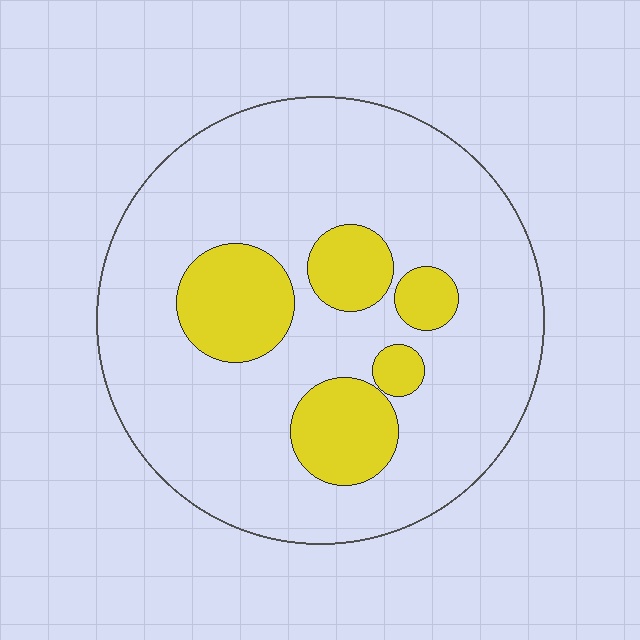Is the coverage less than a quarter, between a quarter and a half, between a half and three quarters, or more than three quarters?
Less than a quarter.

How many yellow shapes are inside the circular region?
5.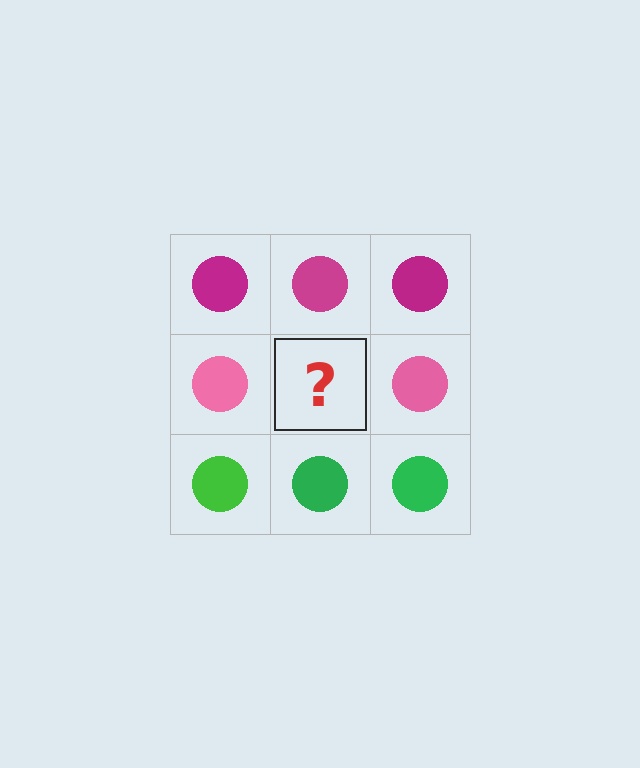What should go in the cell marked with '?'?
The missing cell should contain a pink circle.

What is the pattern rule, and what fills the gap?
The rule is that each row has a consistent color. The gap should be filled with a pink circle.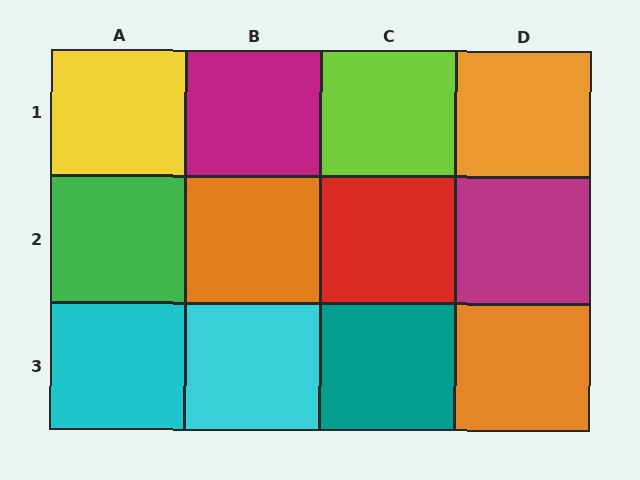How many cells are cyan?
2 cells are cyan.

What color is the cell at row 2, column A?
Green.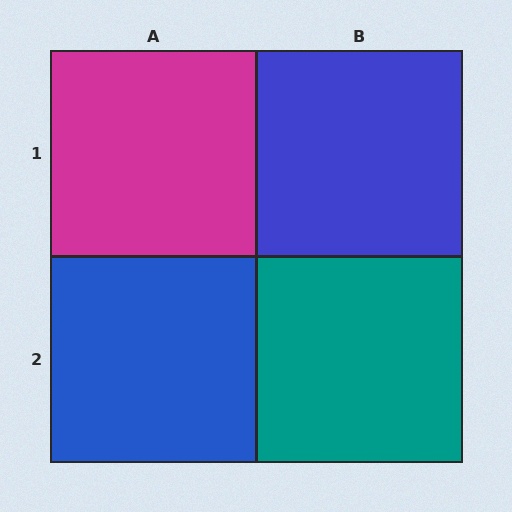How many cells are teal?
1 cell is teal.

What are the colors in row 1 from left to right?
Magenta, blue.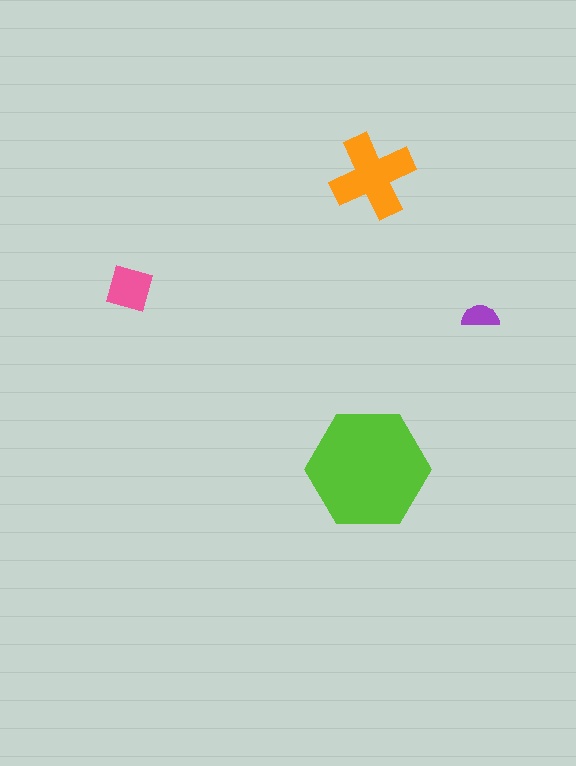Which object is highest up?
The orange cross is topmost.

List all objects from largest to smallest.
The lime hexagon, the orange cross, the pink diamond, the purple semicircle.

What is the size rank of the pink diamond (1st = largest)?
3rd.